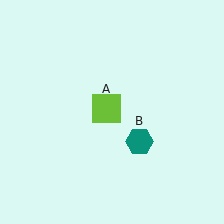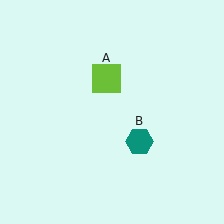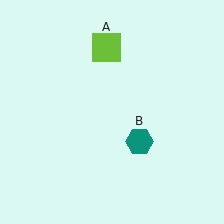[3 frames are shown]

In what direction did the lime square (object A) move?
The lime square (object A) moved up.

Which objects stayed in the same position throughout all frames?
Teal hexagon (object B) remained stationary.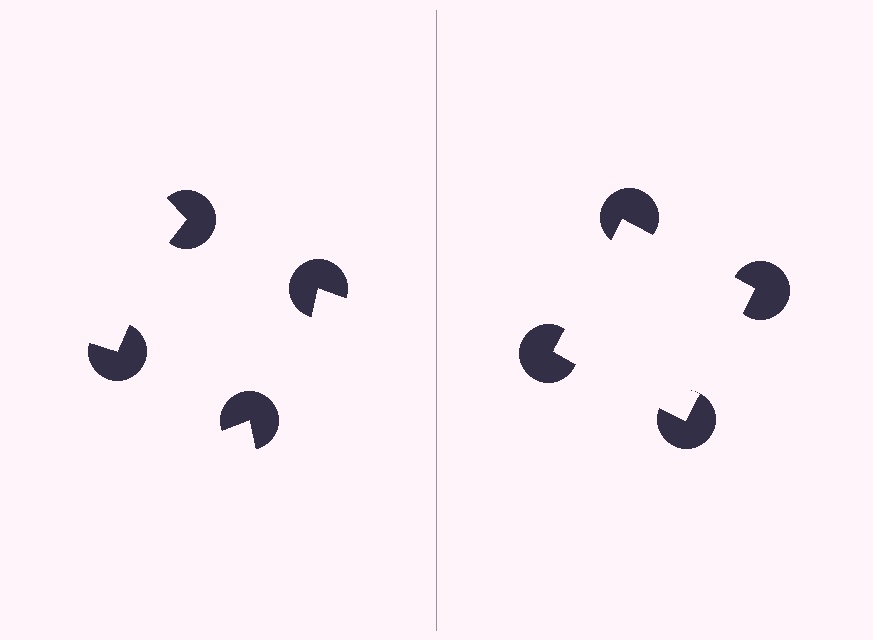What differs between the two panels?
The pac-man discs are positioned identically on both sides; only the wedge orientations differ. On the right they align to a square; on the left they are misaligned.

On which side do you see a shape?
An illusory square appears on the right side. On the left side the wedge cuts are rotated, so no coherent shape forms.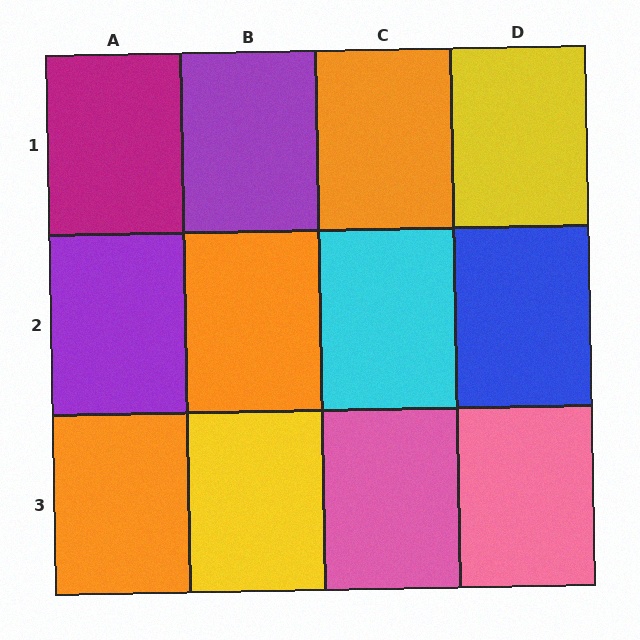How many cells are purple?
2 cells are purple.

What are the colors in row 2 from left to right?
Purple, orange, cyan, blue.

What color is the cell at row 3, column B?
Yellow.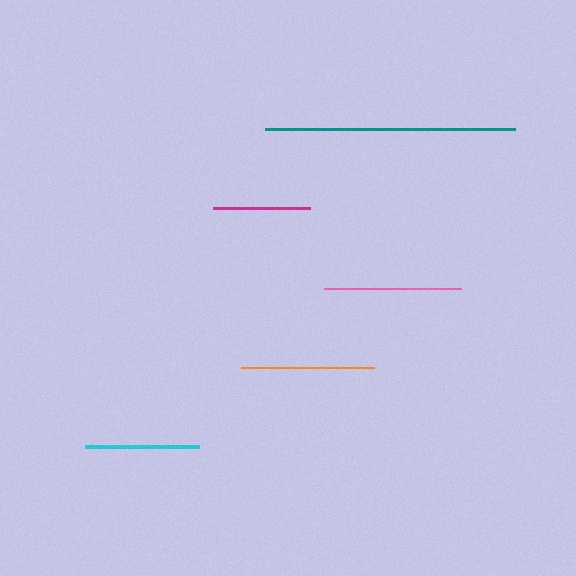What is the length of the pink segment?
The pink segment is approximately 136 pixels long.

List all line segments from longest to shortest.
From longest to shortest: teal, pink, orange, cyan, magenta.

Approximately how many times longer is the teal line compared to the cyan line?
The teal line is approximately 2.2 times the length of the cyan line.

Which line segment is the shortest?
The magenta line is the shortest at approximately 97 pixels.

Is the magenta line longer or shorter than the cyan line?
The cyan line is longer than the magenta line.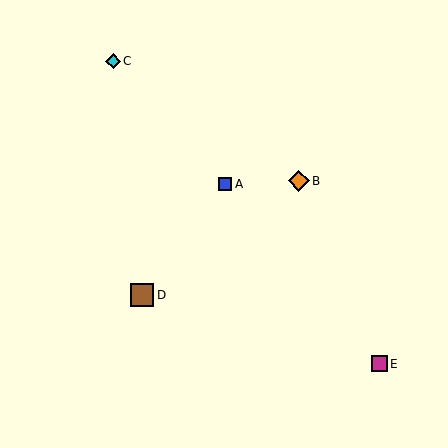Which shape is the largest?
The brown square (labeled D) is the largest.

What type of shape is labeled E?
Shape E is a magenta square.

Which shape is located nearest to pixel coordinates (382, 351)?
The magenta square (labeled E) at (379, 364) is nearest to that location.